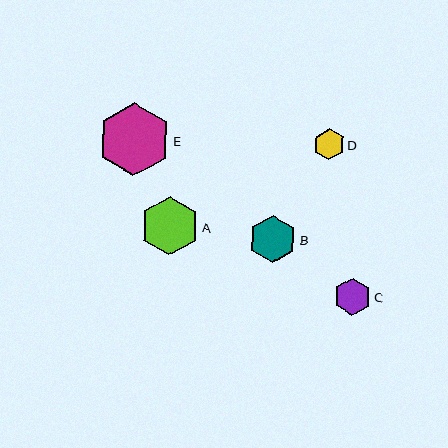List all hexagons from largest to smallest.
From largest to smallest: E, A, B, C, D.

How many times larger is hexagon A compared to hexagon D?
Hexagon A is approximately 1.9 times the size of hexagon D.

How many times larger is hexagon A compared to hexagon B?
Hexagon A is approximately 1.2 times the size of hexagon B.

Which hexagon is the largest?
Hexagon E is the largest with a size of approximately 73 pixels.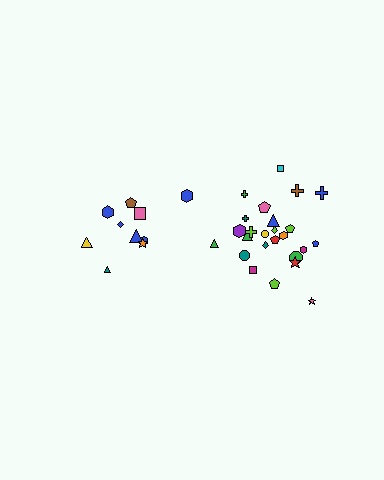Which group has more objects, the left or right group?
The right group.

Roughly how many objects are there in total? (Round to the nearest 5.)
Roughly 35 objects in total.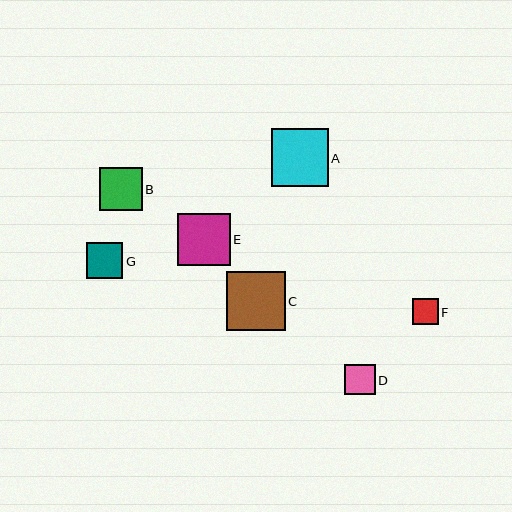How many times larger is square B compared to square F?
Square B is approximately 1.7 times the size of square F.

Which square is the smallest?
Square F is the smallest with a size of approximately 26 pixels.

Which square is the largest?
Square C is the largest with a size of approximately 59 pixels.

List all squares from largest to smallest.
From largest to smallest: C, A, E, B, G, D, F.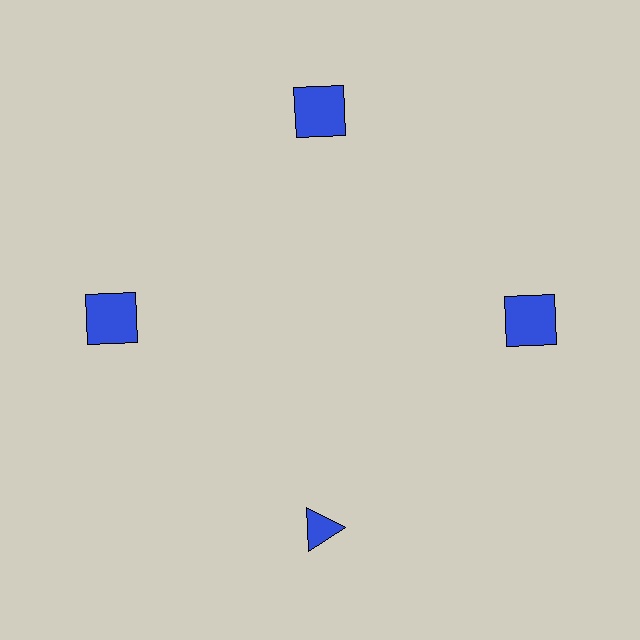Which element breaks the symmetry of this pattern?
The blue triangle at roughly the 6 o'clock position breaks the symmetry. All other shapes are blue squares.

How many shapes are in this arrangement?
There are 4 shapes arranged in a ring pattern.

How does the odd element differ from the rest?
It has a different shape: triangle instead of square.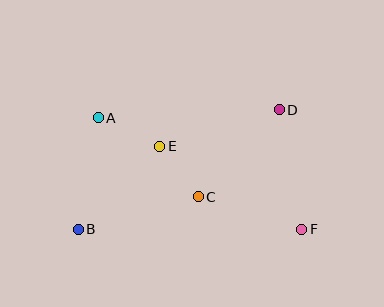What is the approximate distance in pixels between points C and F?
The distance between C and F is approximately 108 pixels.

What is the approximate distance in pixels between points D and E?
The distance between D and E is approximately 125 pixels.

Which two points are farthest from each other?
Points B and D are farthest from each other.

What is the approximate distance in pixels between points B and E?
The distance between B and E is approximately 117 pixels.